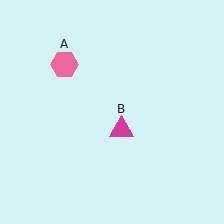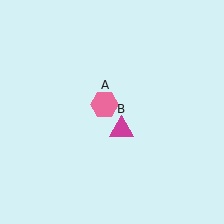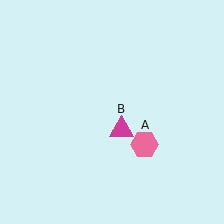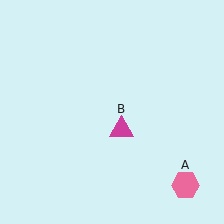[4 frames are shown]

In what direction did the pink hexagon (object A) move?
The pink hexagon (object A) moved down and to the right.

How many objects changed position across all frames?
1 object changed position: pink hexagon (object A).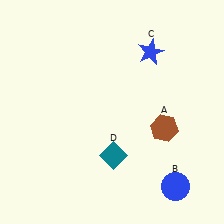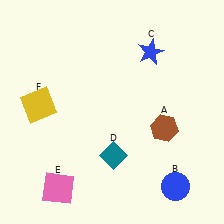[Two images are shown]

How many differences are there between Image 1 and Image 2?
There are 2 differences between the two images.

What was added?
A pink square (E), a yellow square (F) were added in Image 2.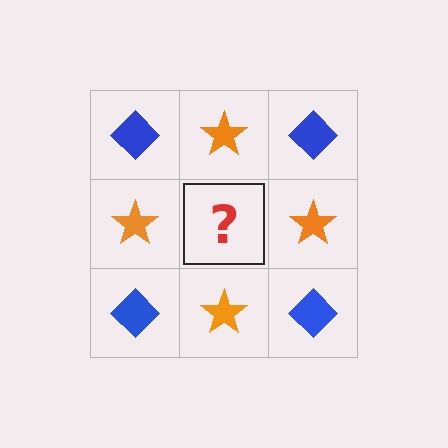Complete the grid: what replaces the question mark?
The question mark should be replaced with a blue diamond.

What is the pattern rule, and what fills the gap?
The rule is that it alternates blue diamond and orange star in a checkerboard pattern. The gap should be filled with a blue diamond.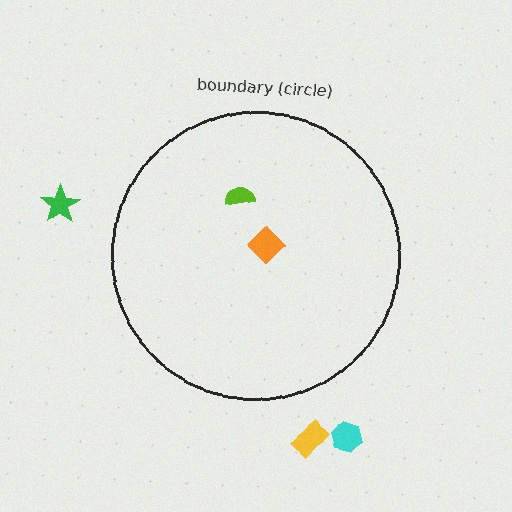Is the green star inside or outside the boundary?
Outside.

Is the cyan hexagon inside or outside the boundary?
Outside.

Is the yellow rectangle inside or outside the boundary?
Outside.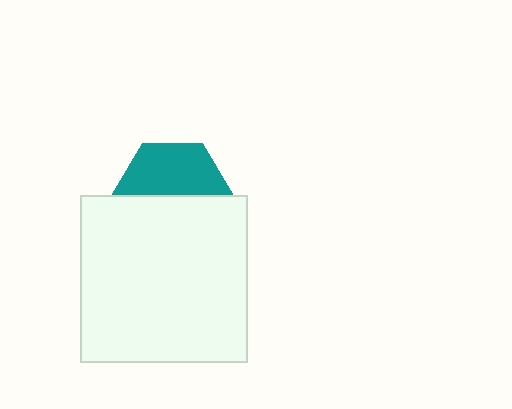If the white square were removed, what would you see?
You would see the complete teal hexagon.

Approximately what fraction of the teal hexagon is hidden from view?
Roughly 51% of the teal hexagon is hidden behind the white square.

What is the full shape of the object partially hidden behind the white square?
The partially hidden object is a teal hexagon.